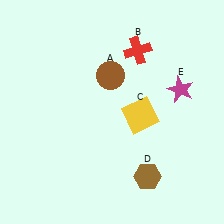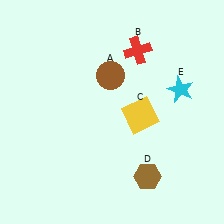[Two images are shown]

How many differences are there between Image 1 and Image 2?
There is 1 difference between the two images.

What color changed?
The star (E) changed from magenta in Image 1 to cyan in Image 2.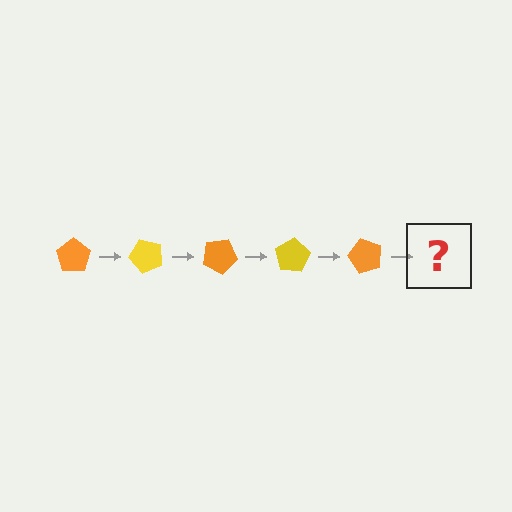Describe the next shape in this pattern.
It should be a yellow pentagon, rotated 250 degrees from the start.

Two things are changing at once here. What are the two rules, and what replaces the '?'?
The two rules are that it rotates 50 degrees each step and the color cycles through orange and yellow. The '?' should be a yellow pentagon, rotated 250 degrees from the start.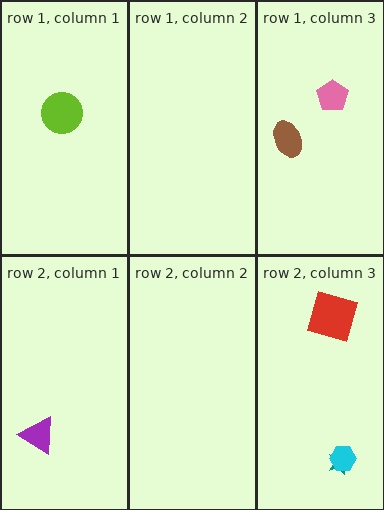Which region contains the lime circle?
The row 1, column 1 region.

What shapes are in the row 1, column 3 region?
The pink pentagon, the brown ellipse.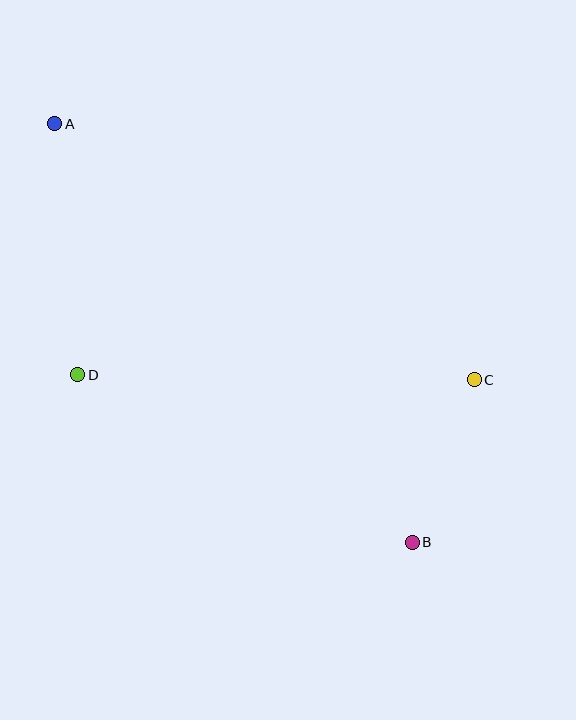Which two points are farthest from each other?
Points A and B are farthest from each other.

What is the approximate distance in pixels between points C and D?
The distance between C and D is approximately 397 pixels.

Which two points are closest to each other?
Points B and C are closest to each other.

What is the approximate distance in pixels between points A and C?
The distance between A and C is approximately 492 pixels.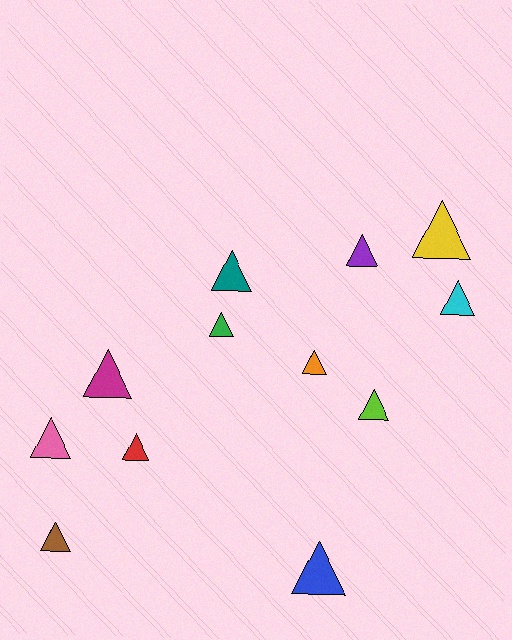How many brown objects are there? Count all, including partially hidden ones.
There is 1 brown object.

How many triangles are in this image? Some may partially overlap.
There are 12 triangles.